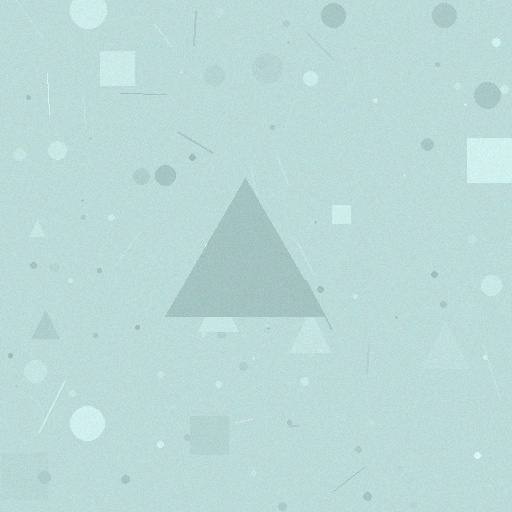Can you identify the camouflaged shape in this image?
The camouflaged shape is a triangle.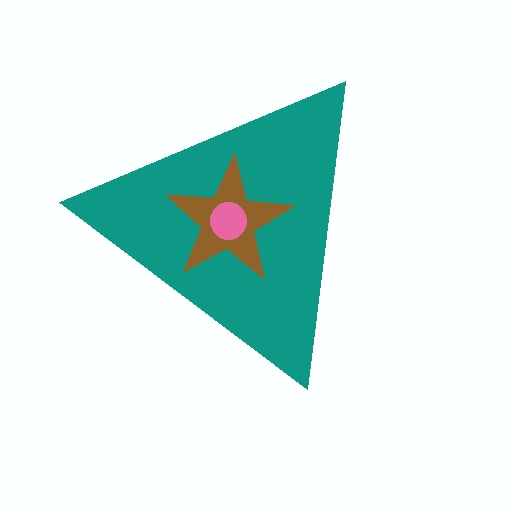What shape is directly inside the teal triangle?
The brown star.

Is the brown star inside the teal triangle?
Yes.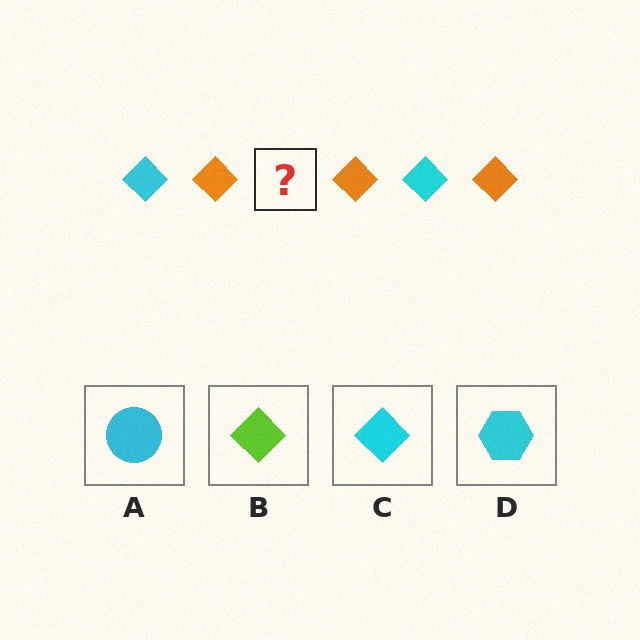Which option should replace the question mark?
Option C.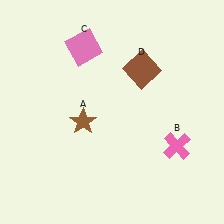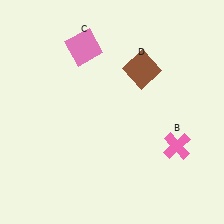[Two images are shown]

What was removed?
The brown star (A) was removed in Image 2.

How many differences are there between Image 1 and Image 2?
There is 1 difference between the two images.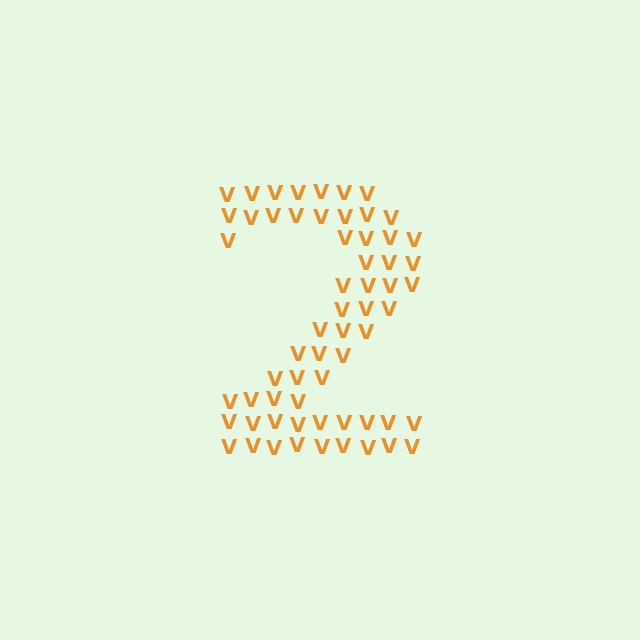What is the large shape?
The large shape is the digit 2.